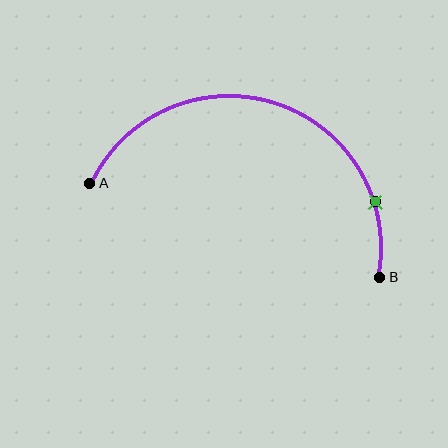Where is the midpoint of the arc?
The arc midpoint is the point on the curve farthest from the straight line joining A and B. It sits above that line.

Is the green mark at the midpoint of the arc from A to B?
No. The green mark lies on the arc but is closer to endpoint B. The arc midpoint would be at the point on the curve equidistant along the arc from both A and B.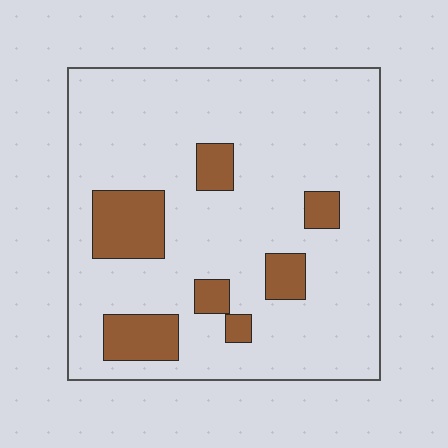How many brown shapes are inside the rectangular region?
7.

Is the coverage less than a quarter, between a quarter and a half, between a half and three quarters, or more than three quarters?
Less than a quarter.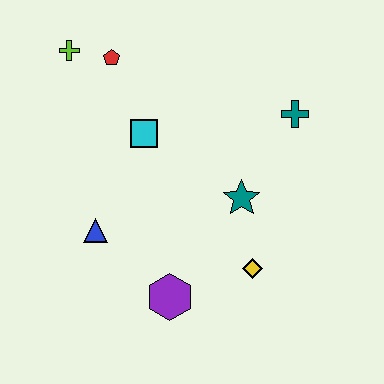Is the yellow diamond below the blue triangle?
Yes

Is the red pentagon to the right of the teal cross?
No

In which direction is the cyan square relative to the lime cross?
The cyan square is below the lime cross.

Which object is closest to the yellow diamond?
The teal star is closest to the yellow diamond.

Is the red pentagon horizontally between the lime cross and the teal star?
Yes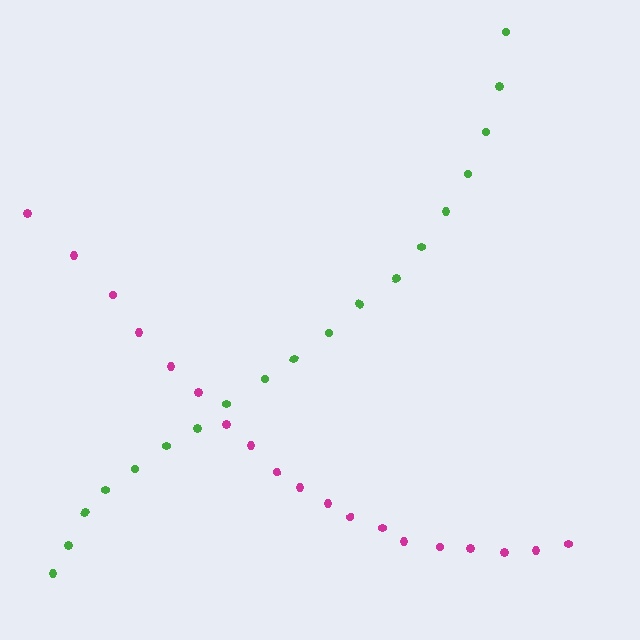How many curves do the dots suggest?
There are 2 distinct paths.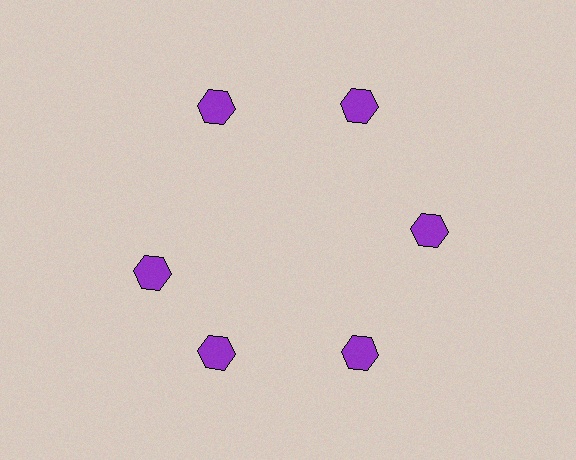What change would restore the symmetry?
The symmetry would be restored by rotating it back into even spacing with its neighbors so that all 6 hexagons sit at equal angles and equal distance from the center.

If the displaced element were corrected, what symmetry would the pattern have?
It would have 6-fold rotational symmetry — the pattern would map onto itself every 60 degrees.